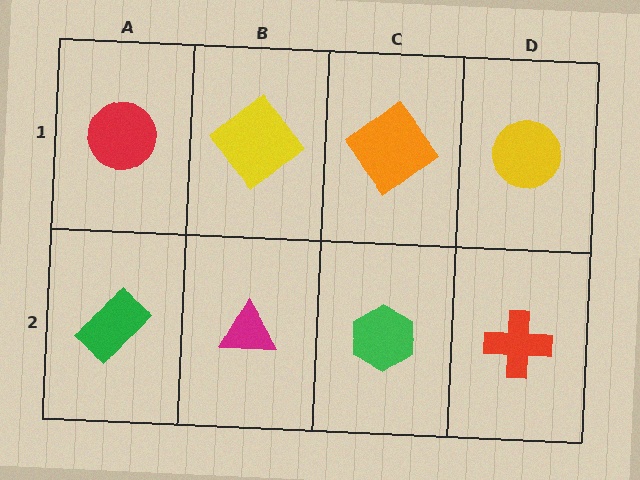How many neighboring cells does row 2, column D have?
2.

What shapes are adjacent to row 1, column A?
A green rectangle (row 2, column A), a yellow diamond (row 1, column B).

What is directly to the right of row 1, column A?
A yellow diamond.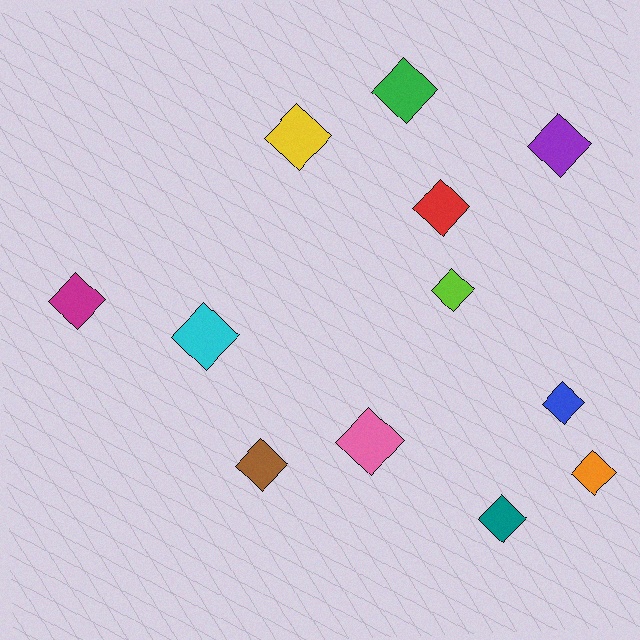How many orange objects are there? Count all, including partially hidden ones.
There is 1 orange object.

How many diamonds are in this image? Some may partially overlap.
There are 12 diamonds.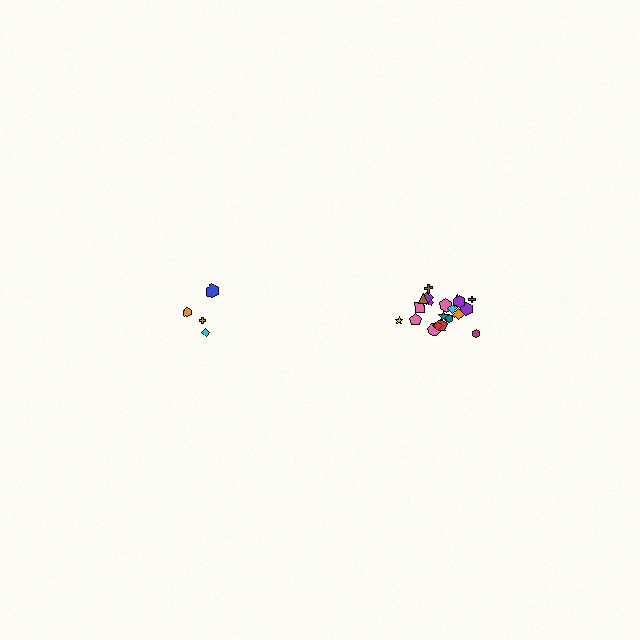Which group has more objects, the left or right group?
The right group.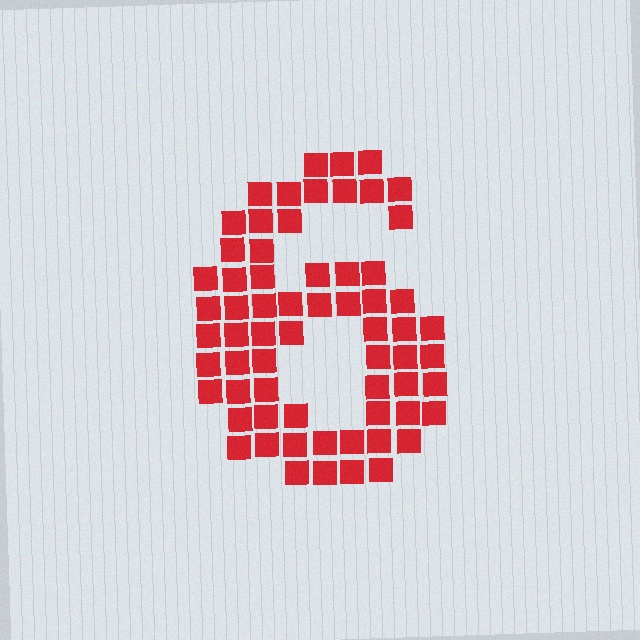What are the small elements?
The small elements are squares.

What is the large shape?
The large shape is the digit 6.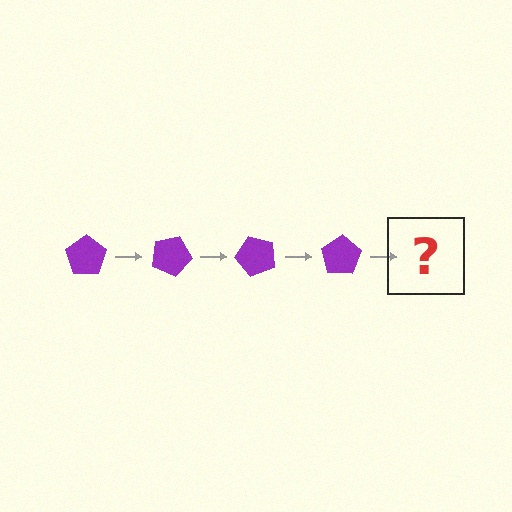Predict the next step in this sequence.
The next step is a purple pentagon rotated 100 degrees.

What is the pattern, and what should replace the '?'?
The pattern is that the pentagon rotates 25 degrees each step. The '?' should be a purple pentagon rotated 100 degrees.